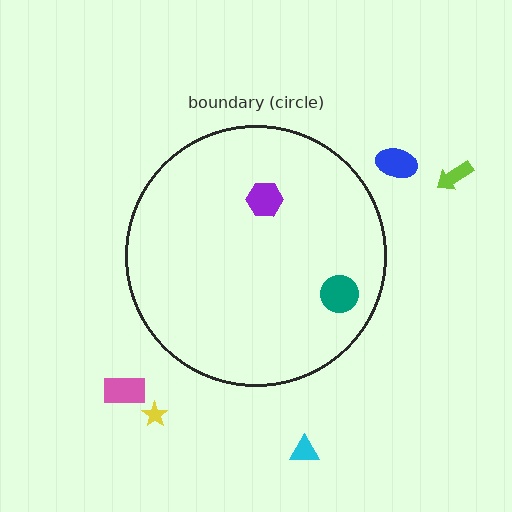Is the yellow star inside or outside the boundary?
Outside.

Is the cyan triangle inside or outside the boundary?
Outside.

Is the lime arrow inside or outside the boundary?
Outside.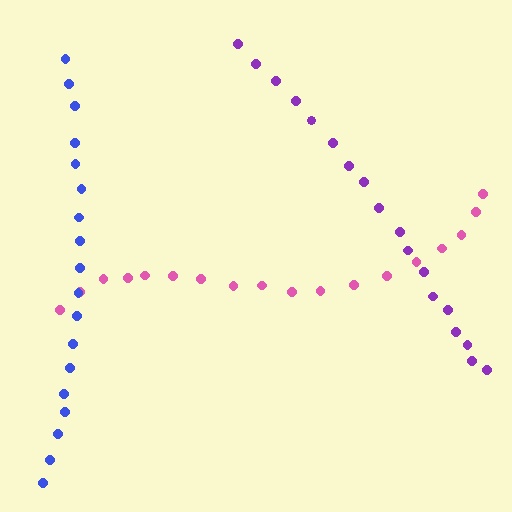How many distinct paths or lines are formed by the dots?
There are 3 distinct paths.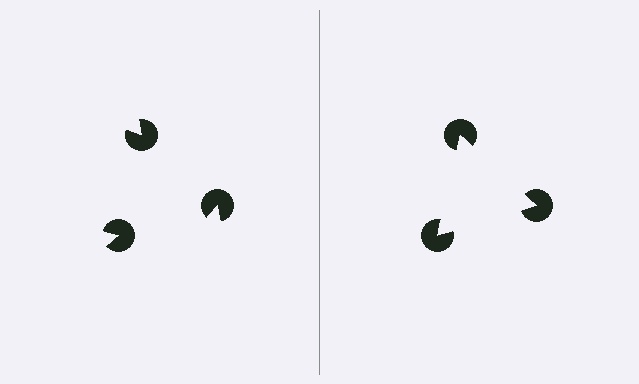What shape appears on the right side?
An illusory triangle.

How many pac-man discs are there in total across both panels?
6 — 3 on each side.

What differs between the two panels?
The pac-man discs are positioned identically on both sides; only the wedge orientations differ. On the right they align to a triangle; on the left they are misaligned.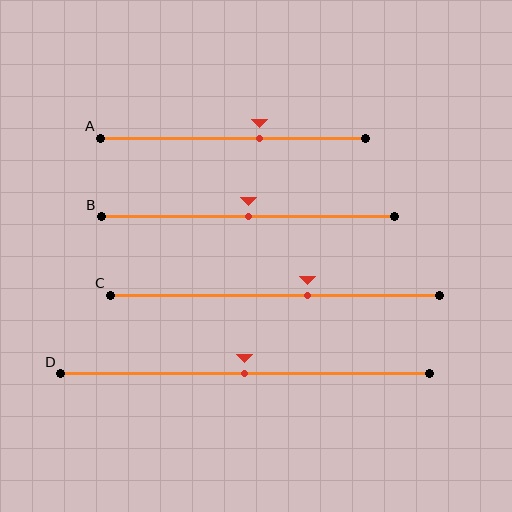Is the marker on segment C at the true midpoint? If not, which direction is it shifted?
No, the marker on segment C is shifted to the right by about 10% of the segment length.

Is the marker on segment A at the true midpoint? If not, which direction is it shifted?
No, the marker on segment A is shifted to the right by about 10% of the segment length.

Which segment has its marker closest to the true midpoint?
Segment B has its marker closest to the true midpoint.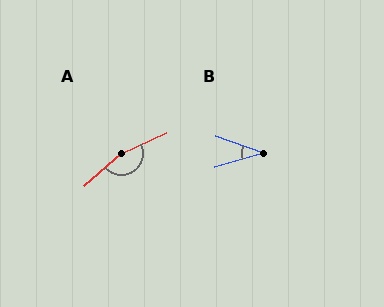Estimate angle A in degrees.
Approximately 164 degrees.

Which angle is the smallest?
B, at approximately 36 degrees.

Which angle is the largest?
A, at approximately 164 degrees.